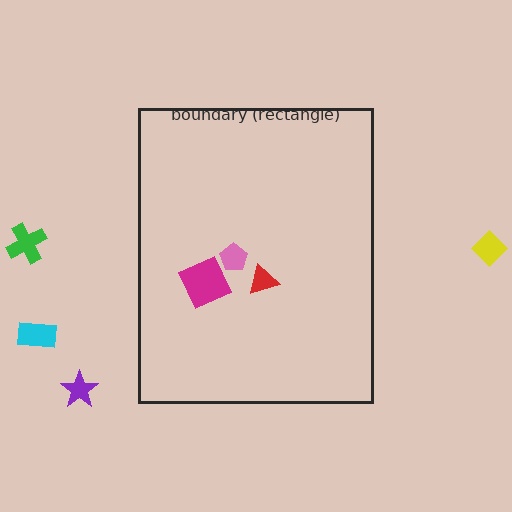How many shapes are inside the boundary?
3 inside, 4 outside.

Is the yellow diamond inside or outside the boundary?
Outside.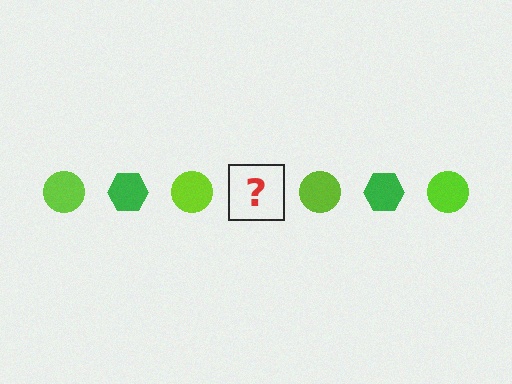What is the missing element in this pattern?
The missing element is a green hexagon.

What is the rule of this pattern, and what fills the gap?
The rule is that the pattern alternates between lime circle and green hexagon. The gap should be filled with a green hexagon.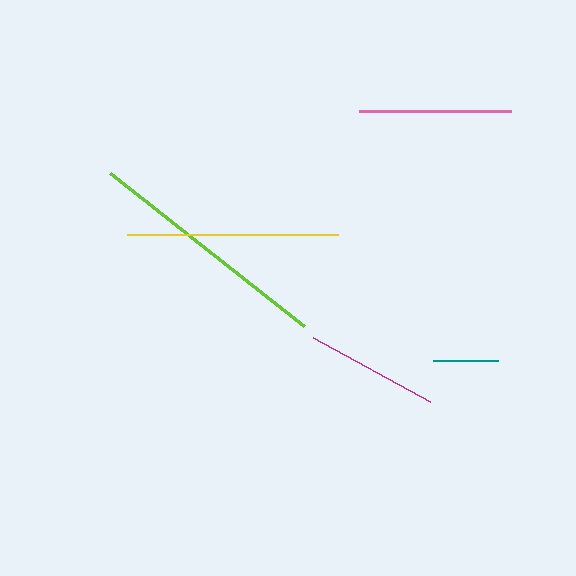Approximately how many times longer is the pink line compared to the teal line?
The pink line is approximately 2.3 times the length of the teal line.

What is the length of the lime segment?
The lime segment is approximately 247 pixels long.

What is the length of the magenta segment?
The magenta segment is approximately 133 pixels long.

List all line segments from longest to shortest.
From longest to shortest: lime, yellow, pink, magenta, teal.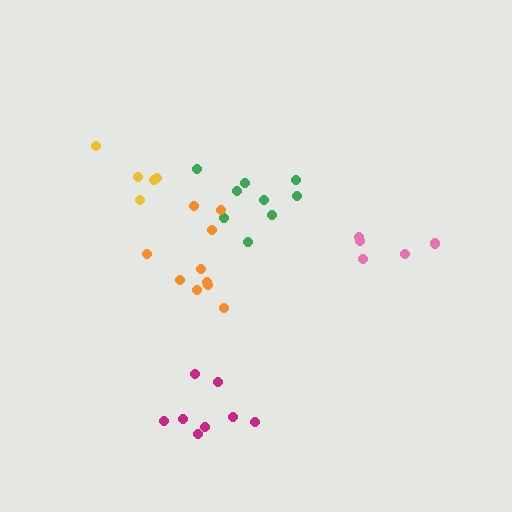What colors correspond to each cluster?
The clusters are colored: yellow, green, orange, pink, magenta.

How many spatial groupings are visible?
There are 5 spatial groupings.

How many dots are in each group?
Group 1: 5 dots, Group 2: 9 dots, Group 3: 10 dots, Group 4: 5 dots, Group 5: 8 dots (37 total).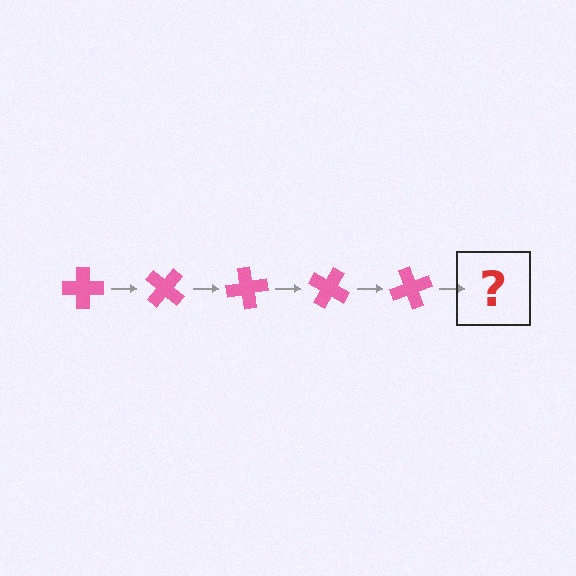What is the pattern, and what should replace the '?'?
The pattern is that the cross rotates 40 degrees each step. The '?' should be a pink cross rotated 200 degrees.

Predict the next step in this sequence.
The next step is a pink cross rotated 200 degrees.